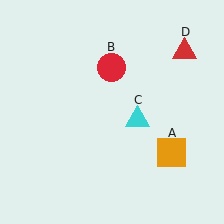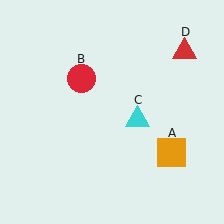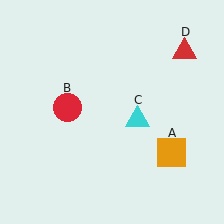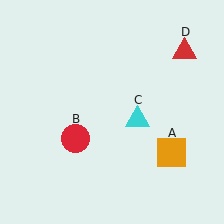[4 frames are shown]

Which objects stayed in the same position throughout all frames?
Orange square (object A) and cyan triangle (object C) and red triangle (object D) remained stationary.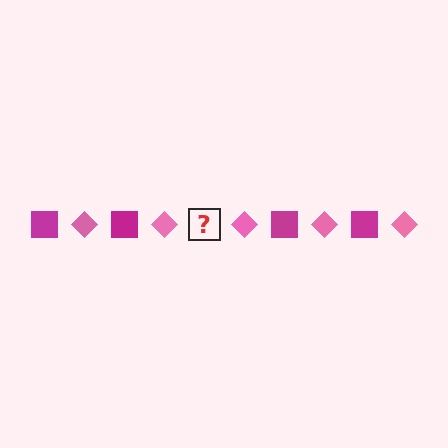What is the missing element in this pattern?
The missing element is a magenta square.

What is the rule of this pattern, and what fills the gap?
The rule is that the pattern alternates between magenta square and pink diamond. The gap should be filled with a magenta square.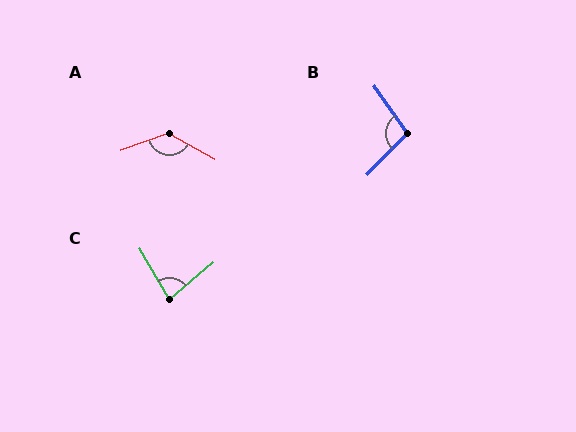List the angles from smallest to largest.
C (81°), B (101°), A (131°).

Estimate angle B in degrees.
Approximately 101 degrees.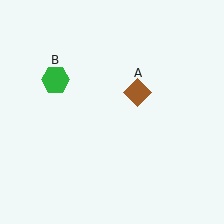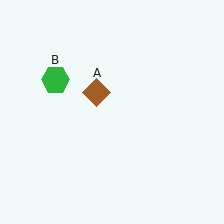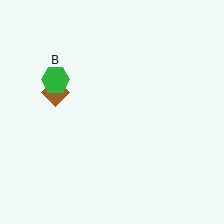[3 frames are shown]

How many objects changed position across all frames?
1 object changed position: brown diamond (object A).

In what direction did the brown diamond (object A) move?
The brown diamond (object A) moved left.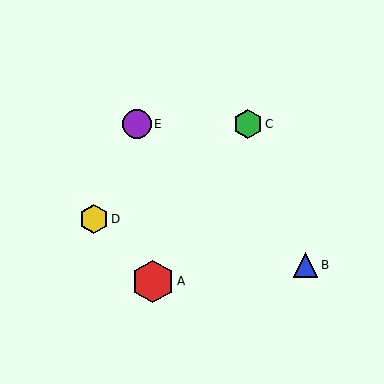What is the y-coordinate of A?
Object A is at y≈281.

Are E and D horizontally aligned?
No, E is at y≈124 and D is at y≈219.